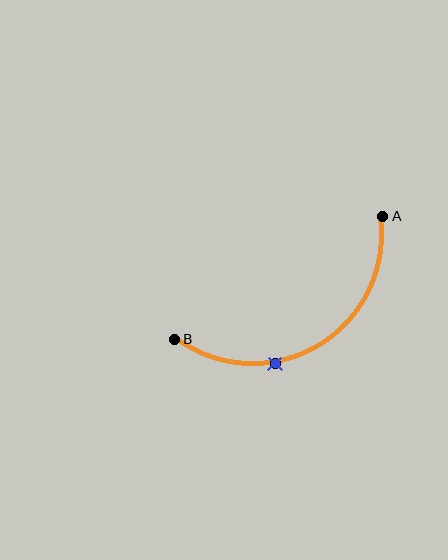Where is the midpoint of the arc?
The arc midpoint is the point on the curve farthest from the straight line joining A and B. It sits below that line.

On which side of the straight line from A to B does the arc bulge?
The arc bulges below the straight line connecting A and B.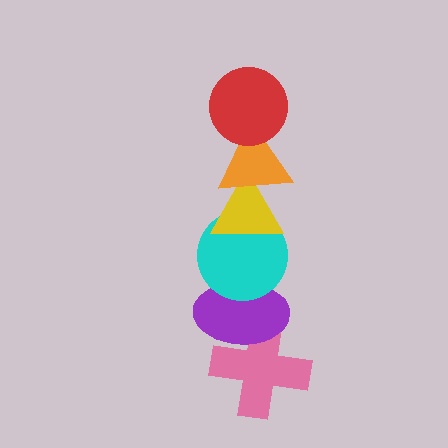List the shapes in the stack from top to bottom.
From top to bottom: the red circle, the orange triangle, the yellow triangle, the cyan circle, the purple ellipse, the pink cross.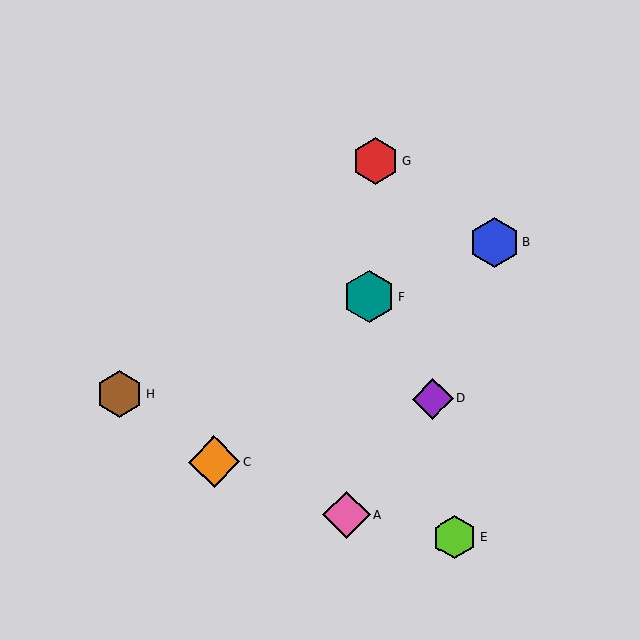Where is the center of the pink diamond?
The center of the pink diamond is at (346, 515).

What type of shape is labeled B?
Shape B is a blue hexagon.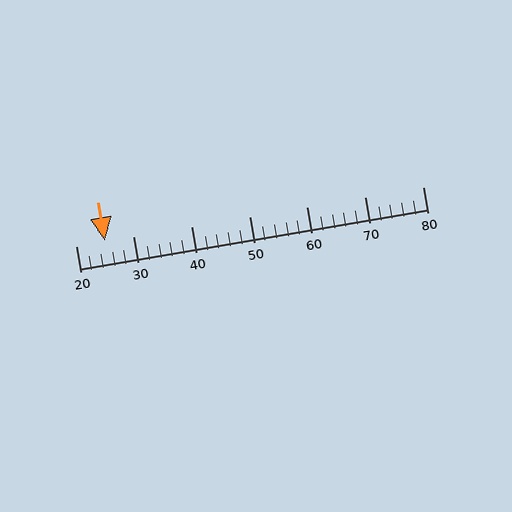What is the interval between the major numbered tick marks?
The major tick marks are spaced 10 units apart.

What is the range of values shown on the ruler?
The ruler shows values from 20 to 80.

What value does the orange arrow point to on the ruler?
The orange arrow points to approximately 25.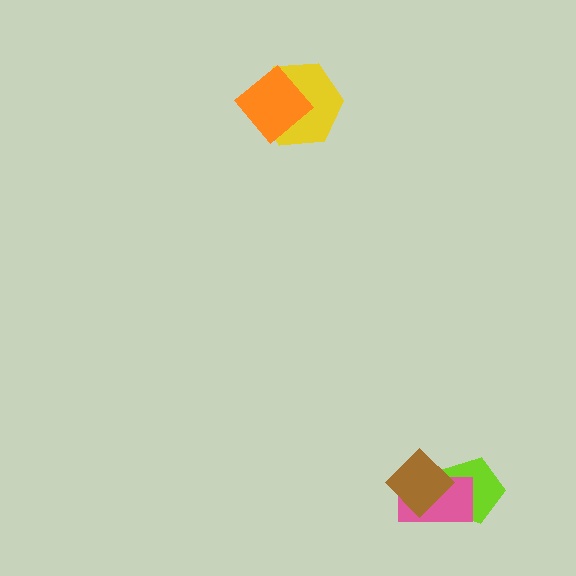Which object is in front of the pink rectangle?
The brown diamond is in front of the pink rectangle.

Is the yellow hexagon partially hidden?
Yes, it is partially covered by another shape.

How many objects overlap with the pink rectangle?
2 objects overlap with the pink rectangle.